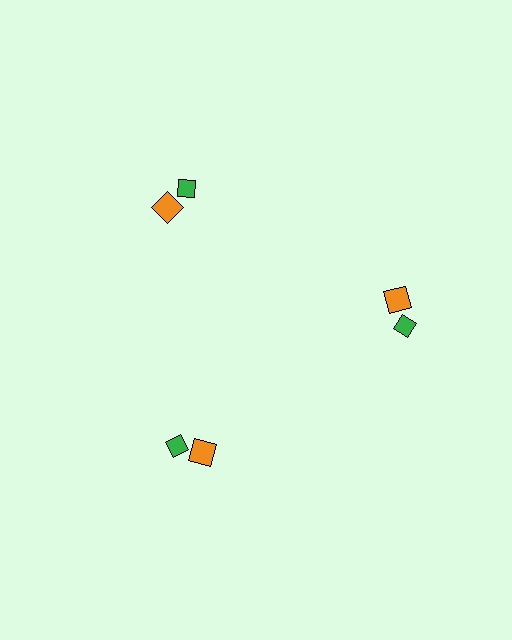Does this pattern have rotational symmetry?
Yes, this pattern has 3-fold rotational symmetry. It looks the same after rotating 120 degrees around the center.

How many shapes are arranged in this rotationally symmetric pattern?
There are 6 shapes, arranged in 3 groups of 2.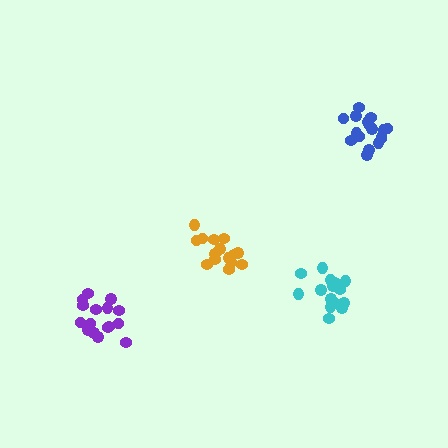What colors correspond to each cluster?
The clusters are colored: blue, cyan, purple, orange.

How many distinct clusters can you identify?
There are 4 distinct clusters.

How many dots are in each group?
Group 1: 17 dots, Group 2: 15 dots, Group 3: 16 dots, Group 4: 16 dots (64 total).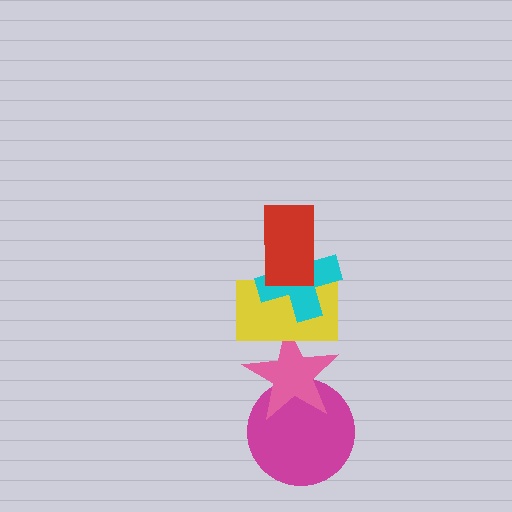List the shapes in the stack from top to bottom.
From top to bottom: the red rectangle, the cyan cross, the yellow rectangle, the pink star, the magenta circle.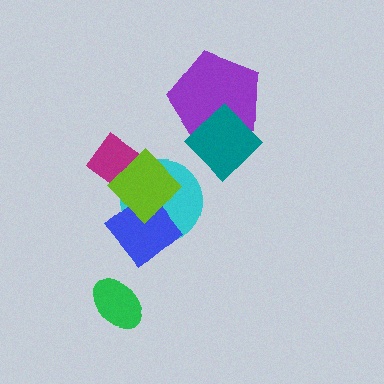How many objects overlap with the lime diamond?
3 objects overlap with the lime diamond.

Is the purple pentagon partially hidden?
Yes, it is partially covered by another shape.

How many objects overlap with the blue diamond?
3 objects overlap with the blue diamond.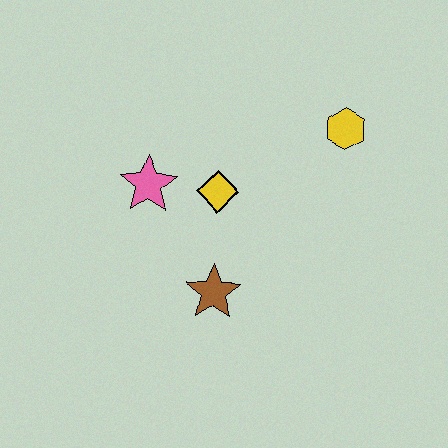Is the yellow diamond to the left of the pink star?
No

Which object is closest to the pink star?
The yellow diamond is closest to the pink star.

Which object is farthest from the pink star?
The yellow hexagon is farthest from the pink star.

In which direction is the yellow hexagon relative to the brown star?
The yellow hexagon is above the brown star.